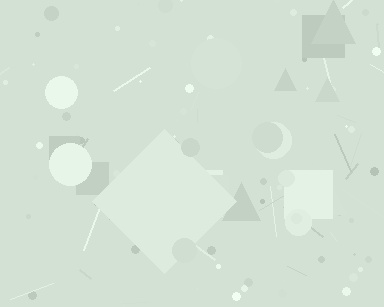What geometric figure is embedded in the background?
A diamond is embedded in the background.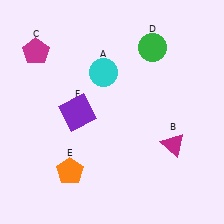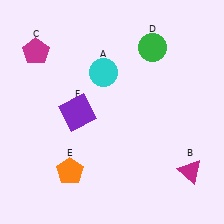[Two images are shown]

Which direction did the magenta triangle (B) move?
The magenta triangle (B) moved down.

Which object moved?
The magenta triangle (B) moved down.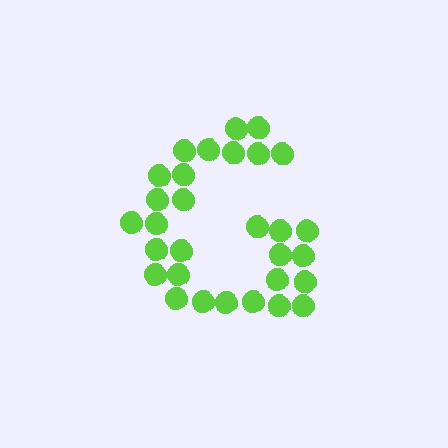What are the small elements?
The small elements are circles.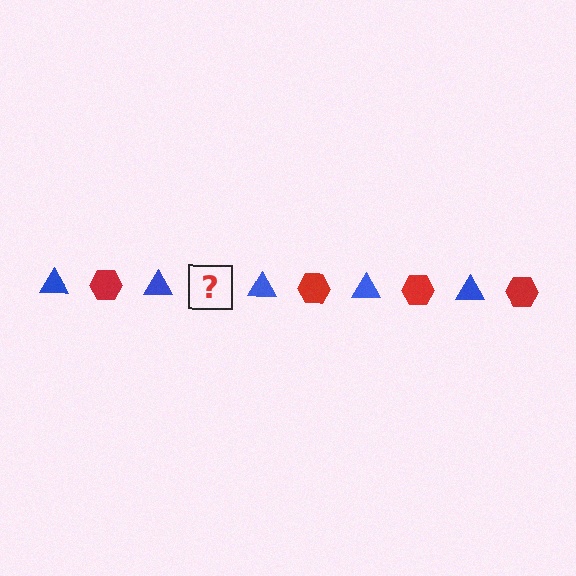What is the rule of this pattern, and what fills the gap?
The rule is that the pattern alternates between blue triangle and red hexagon. The gap should be filled with a red hexagon.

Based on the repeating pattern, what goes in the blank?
The blank should be a red hexagon.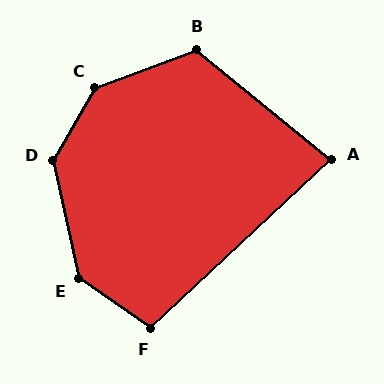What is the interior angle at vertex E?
Approximately 137 degrees (obtuse).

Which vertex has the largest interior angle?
C, at approximately 141 degrees.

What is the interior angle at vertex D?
Approximately 138 degrees (obtuse).